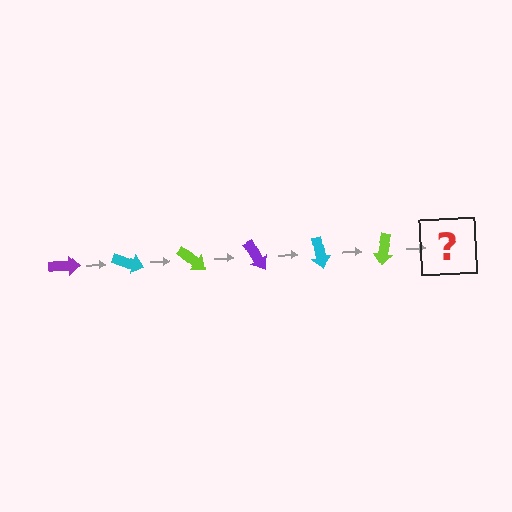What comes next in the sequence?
The next element should be a purple arrow, rotated 120 degrees from the start.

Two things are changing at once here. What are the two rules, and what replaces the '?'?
The two rules are that it rotates 20 degrees each step and the color cycles through purple, cyan, and lime. The '?' should be a purple arrow, rotated 120 degrees from the start.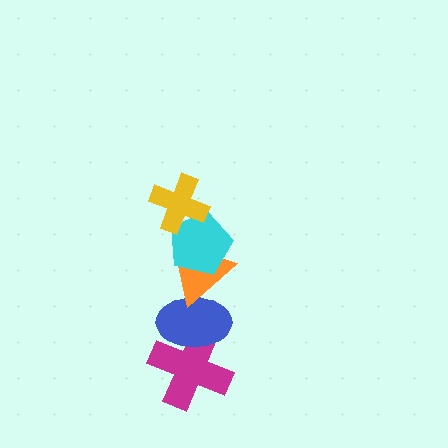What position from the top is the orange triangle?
The orange triangle is 3rd from the top.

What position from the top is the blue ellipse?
The blue ellipse is 4th from the top.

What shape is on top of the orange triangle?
The cyan pentagon is on top of the orange triangle.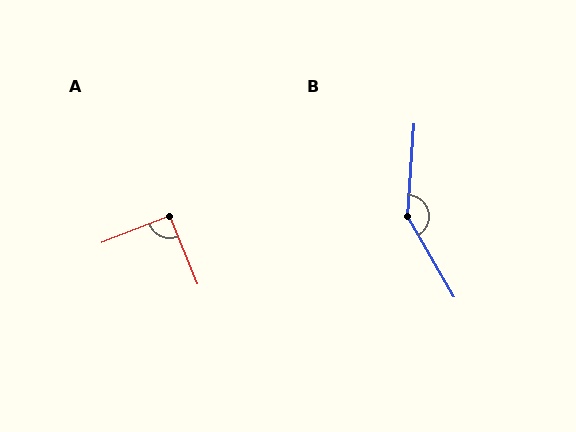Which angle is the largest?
B, at approximately 145 degrees.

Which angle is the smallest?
A, at approximately 91 degrees.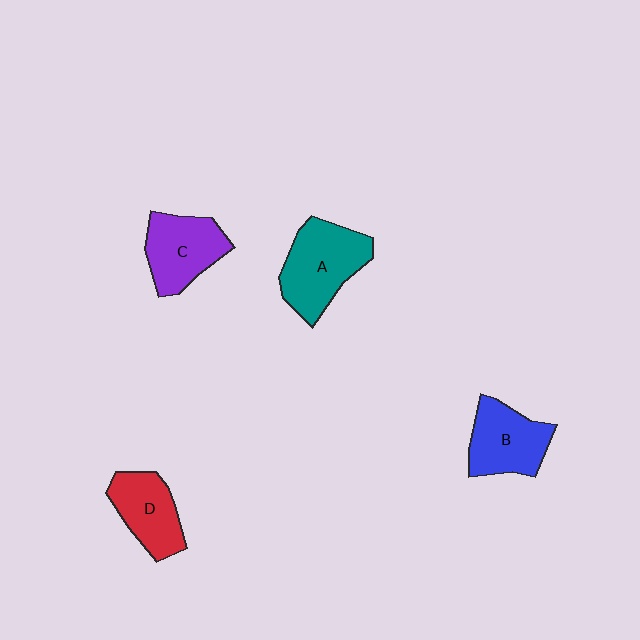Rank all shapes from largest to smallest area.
From largest to smallest: A (teal), C (purple), B (blue), D (red).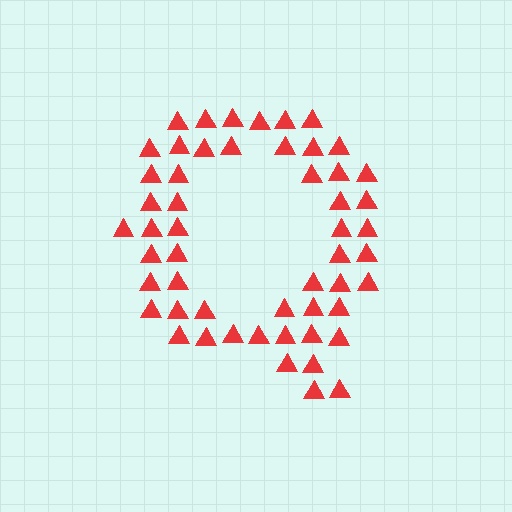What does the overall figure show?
The overall figure shows the letter Q.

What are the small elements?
The small elements are triangles.